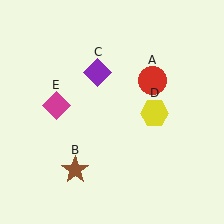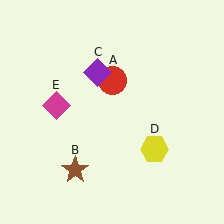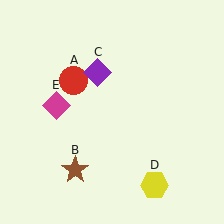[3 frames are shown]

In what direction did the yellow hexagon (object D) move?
The yellow hexagon (object D) moved down.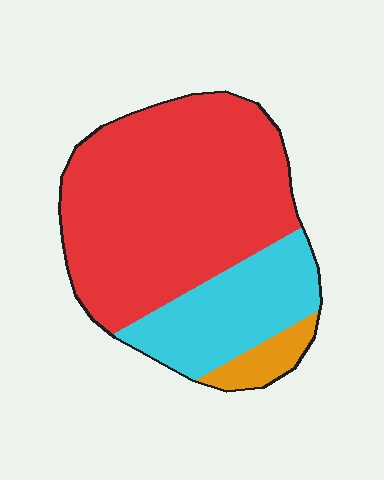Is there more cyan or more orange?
Cyan.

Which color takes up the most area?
Red, at roughly 70%.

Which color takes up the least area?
Orange, at roughly 5%.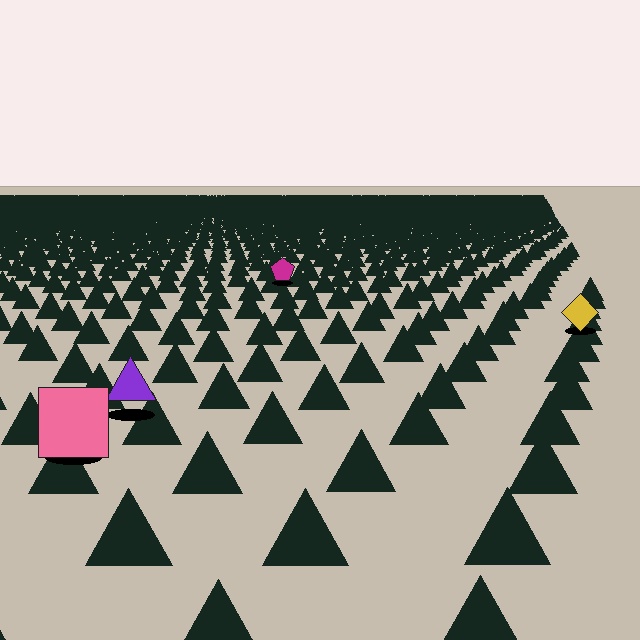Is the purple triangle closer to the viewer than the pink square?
No. The pink square is closer — you can tell from the texture gradient: the ground texture is coarser near it.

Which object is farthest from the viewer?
The magenta pentagon is farthest from the viewer. It appears smaller and the ground texture around it is denser.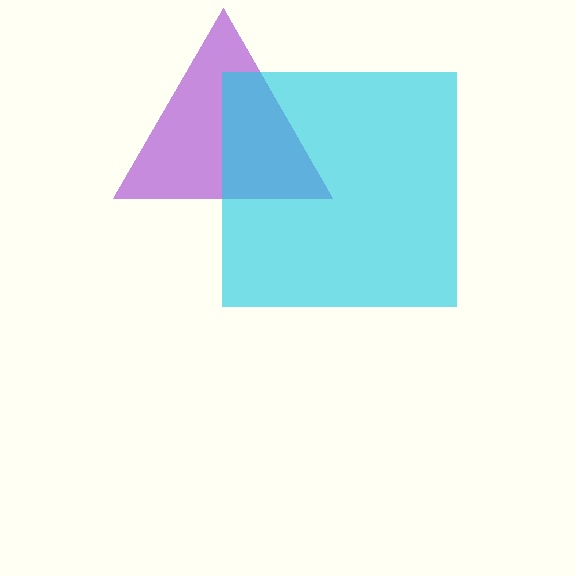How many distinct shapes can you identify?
There are 2 distinct shapes: a purple triangle, a cyan square.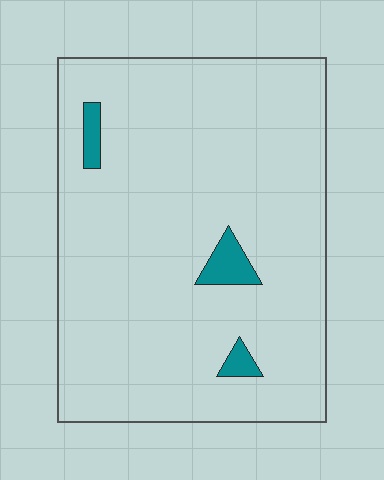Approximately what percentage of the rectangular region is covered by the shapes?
Approximately 5%.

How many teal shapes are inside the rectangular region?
3.